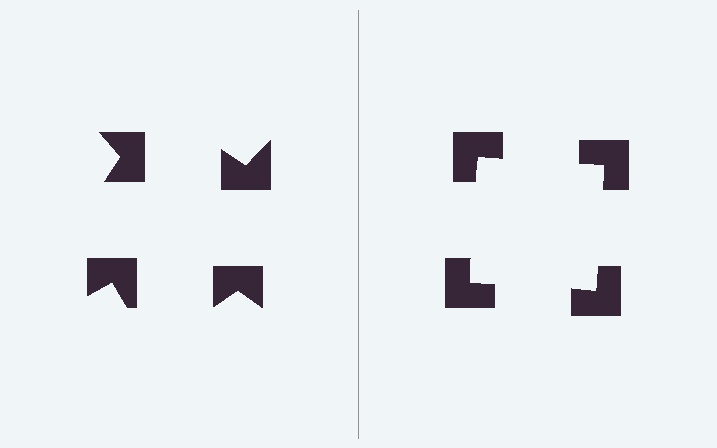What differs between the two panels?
The notched squares are positioned identically on both sides; only the wedge orientations differ. On the right they align to a square; on the left they are misaligned.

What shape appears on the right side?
An illusory square.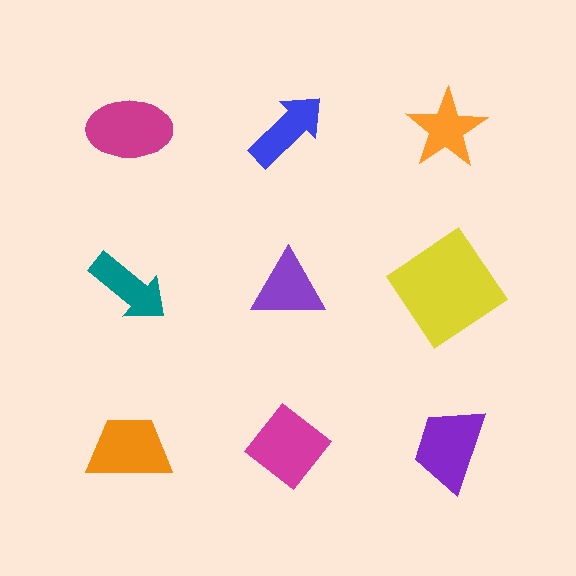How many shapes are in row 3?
3 shapes.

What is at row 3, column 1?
An orange trapezoid.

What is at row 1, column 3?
An orange star.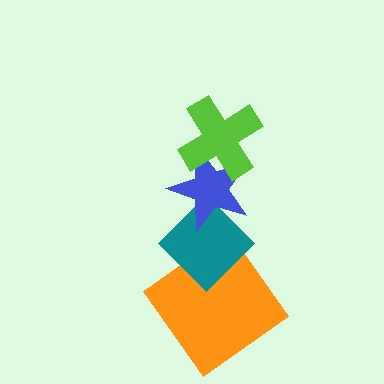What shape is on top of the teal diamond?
The blue star is on top of the teal diamond.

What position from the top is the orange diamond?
The orange diamond is 4th from the top.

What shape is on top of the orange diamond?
The teal diamond is on top of the orange diamond.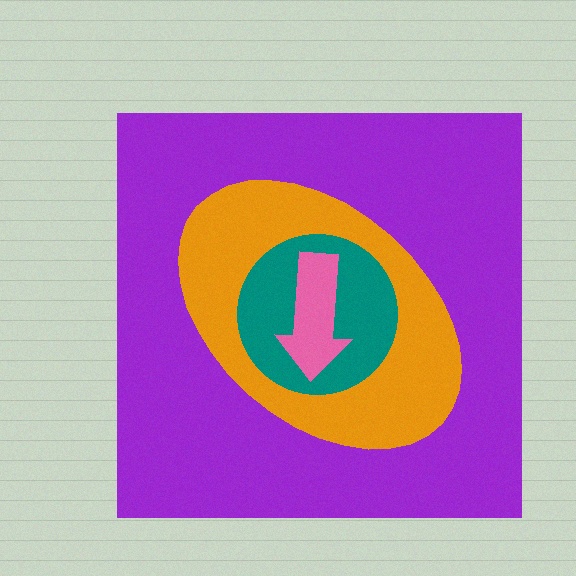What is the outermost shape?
The purple square.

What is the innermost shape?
The pink arrow.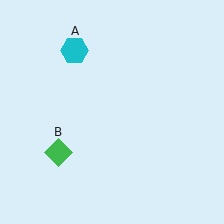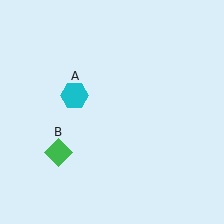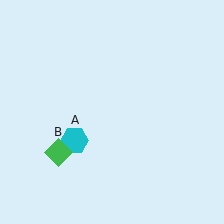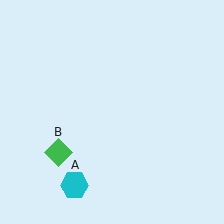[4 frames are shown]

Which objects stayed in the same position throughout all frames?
Green diamond (object B) remained stationary.